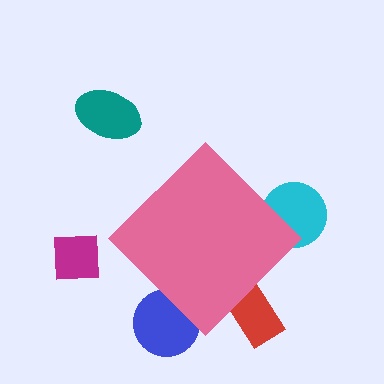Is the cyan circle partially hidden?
Yes, the cyan circle is partially hidden behind the pink diamond.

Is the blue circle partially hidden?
Yes, the blue circle is partially hidden behind the pink diamond.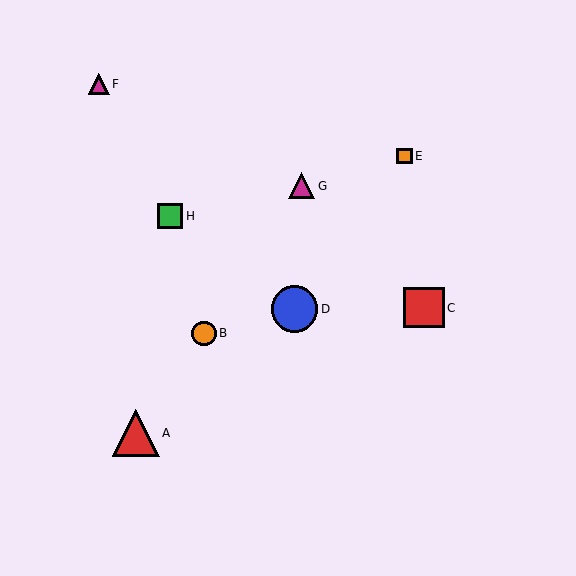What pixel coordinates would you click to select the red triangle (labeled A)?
Click at (136, 433) to select the red triangle A.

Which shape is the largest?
The red triangle (labeled A) is the largest.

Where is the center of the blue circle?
The center of the blue circle is at (294, 309).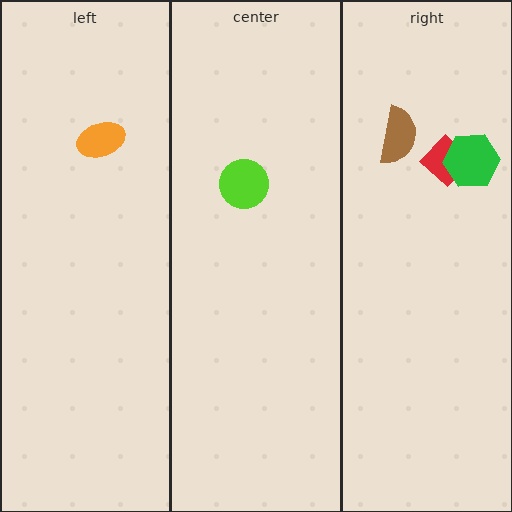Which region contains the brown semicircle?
The right region.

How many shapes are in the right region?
3.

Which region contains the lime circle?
The center region.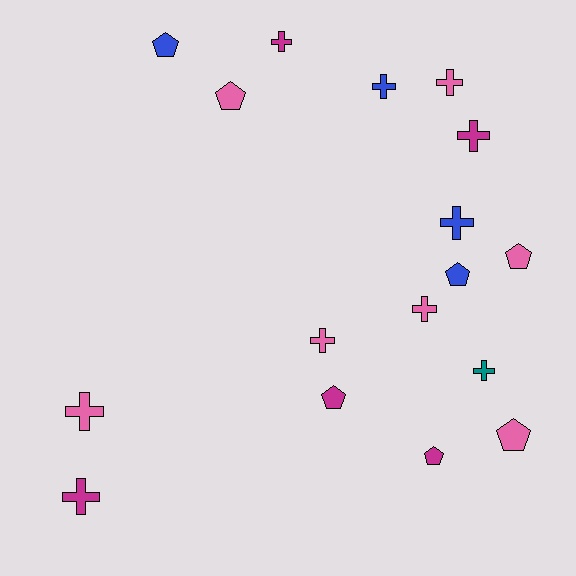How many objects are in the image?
There are 17 objects.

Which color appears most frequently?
Pink, with 7 objects.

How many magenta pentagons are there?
There are 2 magenta pentagons.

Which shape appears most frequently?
Cross, with 10 objects.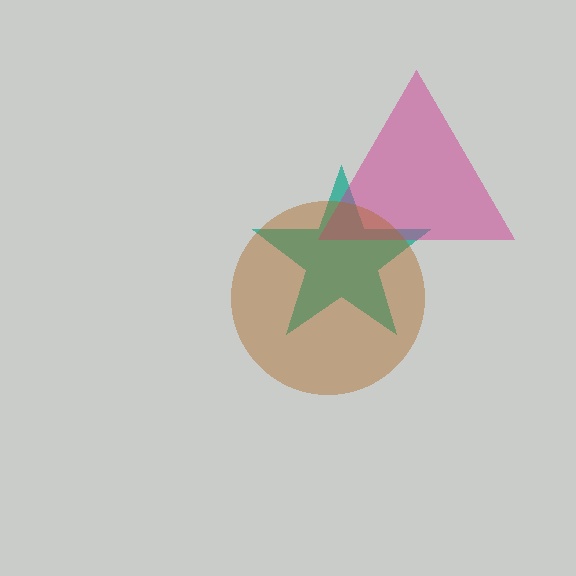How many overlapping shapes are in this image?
There are 3 overlapping shapes in the image.